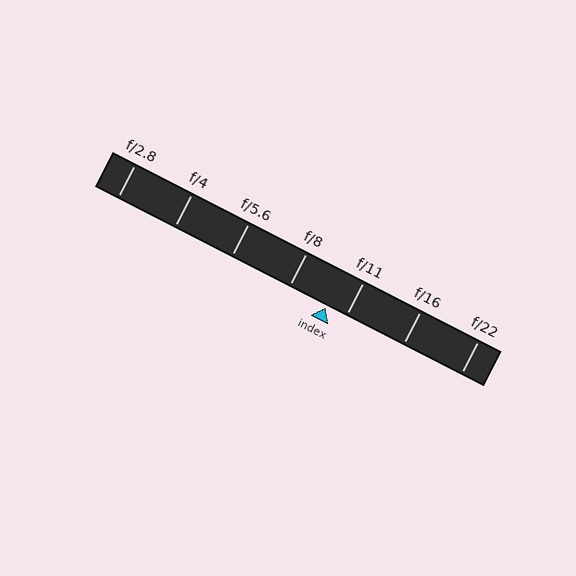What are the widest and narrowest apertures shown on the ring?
The widest aperture shown is f/2.8 and the narrowest is f/22.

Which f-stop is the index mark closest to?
The index mark is closest to f/11.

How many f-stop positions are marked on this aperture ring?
There are 7 f-stop positions marked.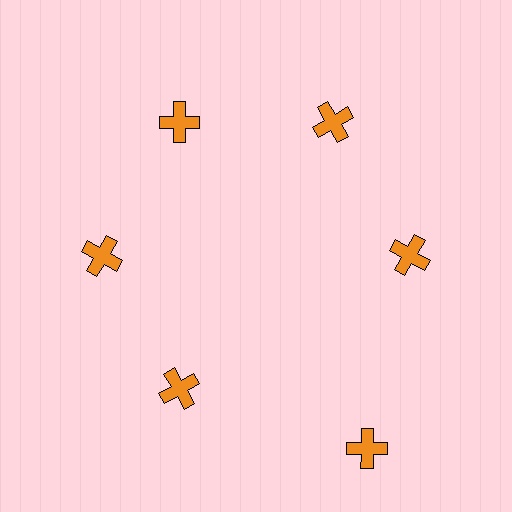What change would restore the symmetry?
The symmetry would be restored by moving it inward, back onto the ring so that all 6 crosses sit at equal angles and equal distance from the center.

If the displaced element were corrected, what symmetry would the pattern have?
It would have 6-fold rotational symmetry — the pattern would map onto itself every 60 degrees.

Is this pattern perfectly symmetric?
No. The 6 orange crosses are arranged in a ring, but one element near the 5 o'clock position is pushed outward from the center, breaking the 6-fold rotational symmetry.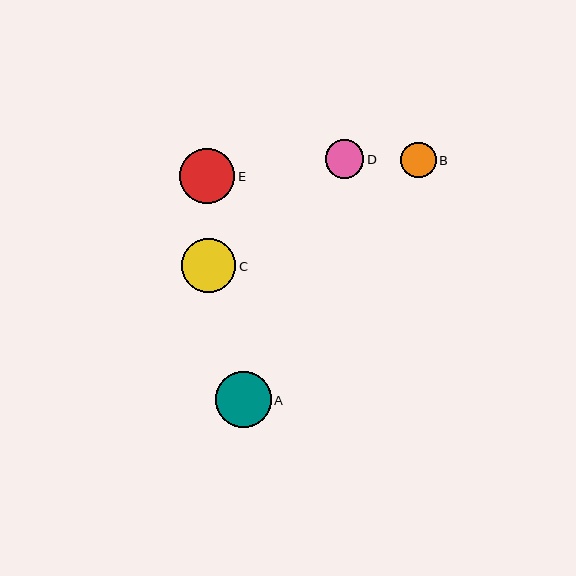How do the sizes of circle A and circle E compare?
Circle A and circle E are approximately the same size.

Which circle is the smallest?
Circle B is the smallest with a size of approximately 35 pixels.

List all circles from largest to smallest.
From largest to smallest: A, E, C, D, B.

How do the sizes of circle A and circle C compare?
Circle A and circle C are approximately the same size.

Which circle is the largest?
Circle A is the largest with a size of approximately 55 pixels.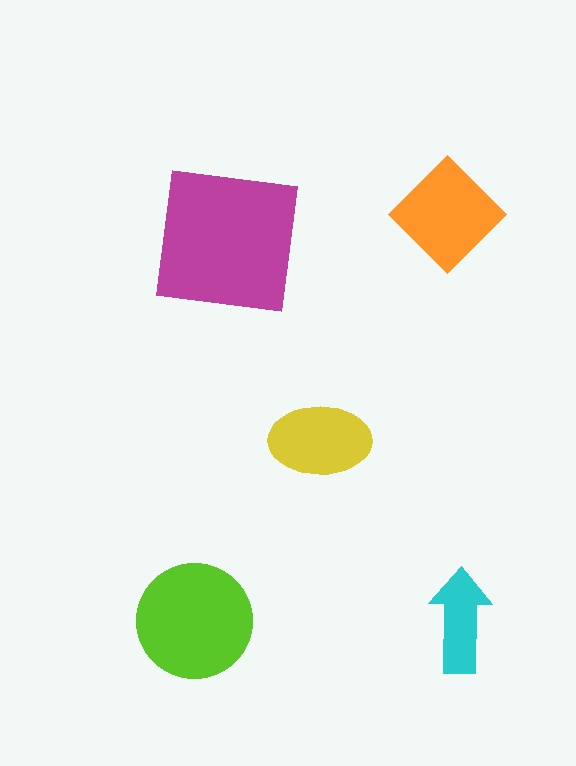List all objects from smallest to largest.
The cyan arrow, the yellow ellipse, the orange diamond, the lime circle, the magenta square.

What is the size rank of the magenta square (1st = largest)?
1st.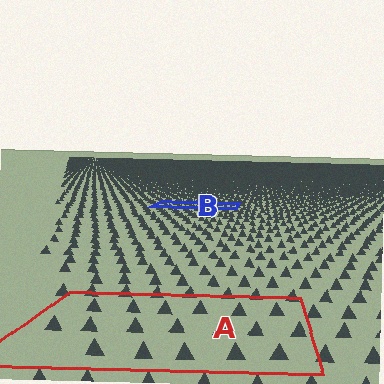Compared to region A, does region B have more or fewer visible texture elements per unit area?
Region B has more texture elements per unit area — they are packed more densely because it is farther away.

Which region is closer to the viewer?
Region A is closer. The texture elements there are larger and more spread out.